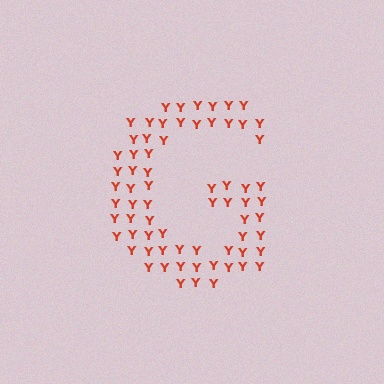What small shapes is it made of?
It is made of small letter Y's.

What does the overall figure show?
The overall figure shows the letter G.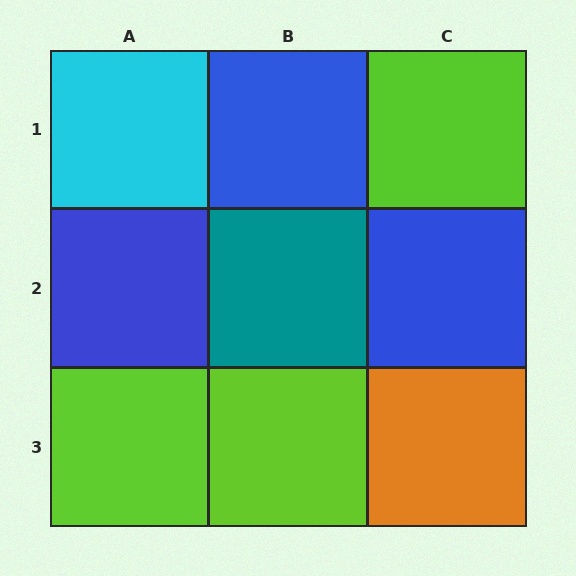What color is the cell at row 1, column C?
Lime.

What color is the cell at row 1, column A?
Cyan.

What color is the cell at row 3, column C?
Orange.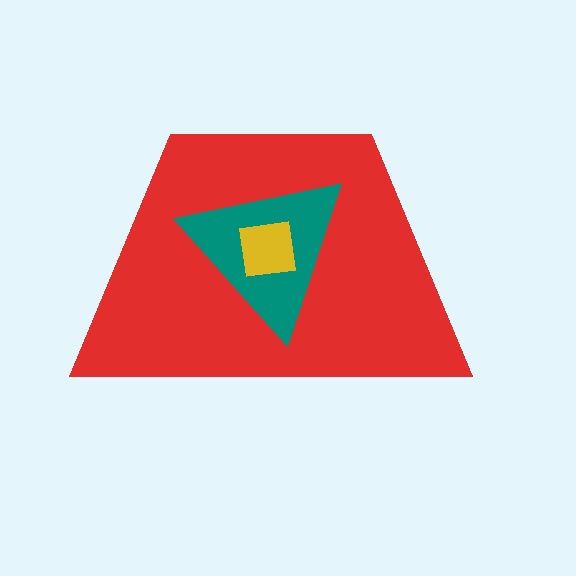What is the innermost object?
The yellow square.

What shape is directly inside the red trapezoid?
The teal triangle.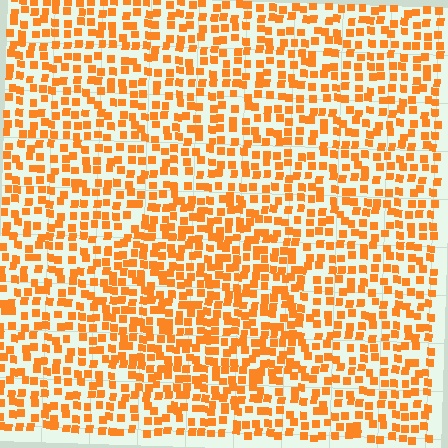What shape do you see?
I see a circle.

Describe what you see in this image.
The image contains small orange elements arranged at two different densities. A circle-shaped region is visible where the elements are more densely packed than the surrounding area.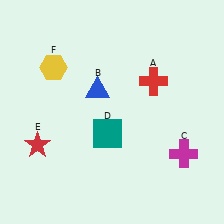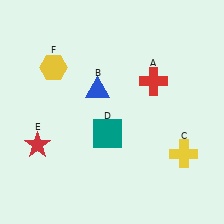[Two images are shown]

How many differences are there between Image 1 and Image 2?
There is 1 difference between the two images.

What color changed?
The cross (C) changed from magenta in Image 1 to yellow in Image 2.